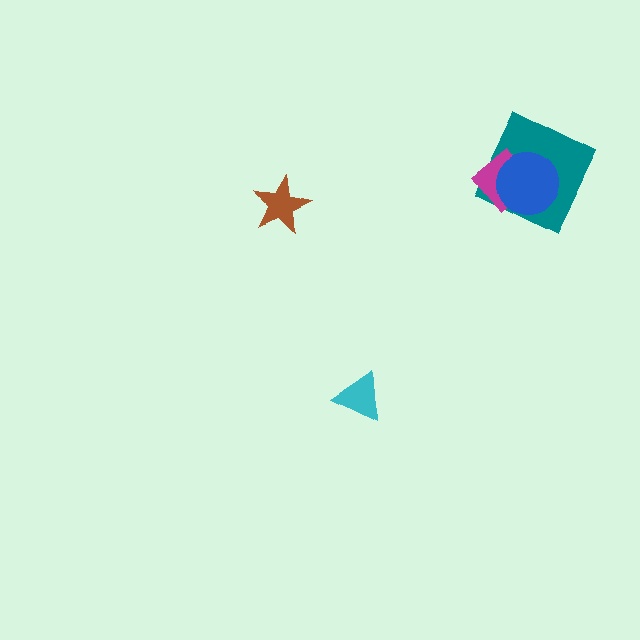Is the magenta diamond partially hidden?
Yes, it is partially covered by another shape.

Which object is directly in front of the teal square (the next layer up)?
The magenta diamond is directly in front of the teal square.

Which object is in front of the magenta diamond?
The blue circle is in front of the magenta diamond.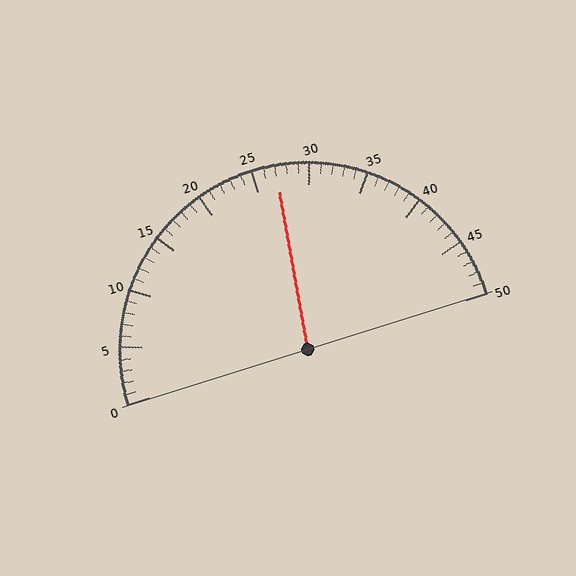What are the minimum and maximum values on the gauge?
The gauge ranges from 0 to 50.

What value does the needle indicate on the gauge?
The needle indicates approximately 27.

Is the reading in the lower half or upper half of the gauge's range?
The reading is in the upper half of the range (0 to 50).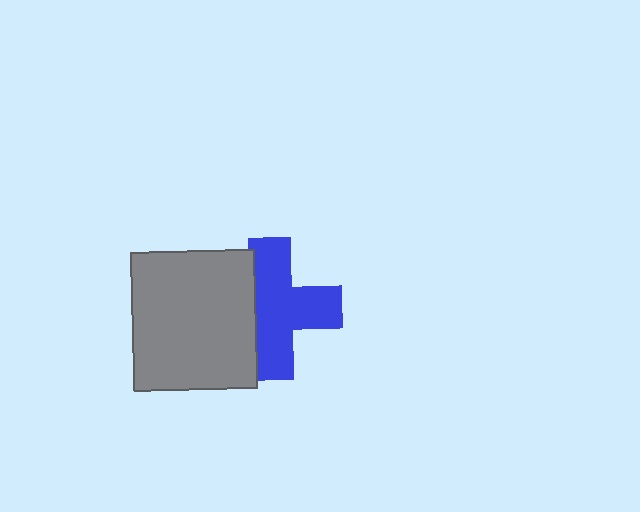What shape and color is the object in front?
The object in front is a gray rectangle.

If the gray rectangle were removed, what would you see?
You would see the complete blue cross.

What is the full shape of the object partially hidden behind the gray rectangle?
The partially hidden object is a blue cross.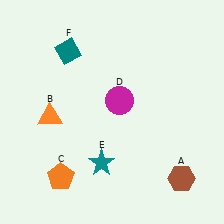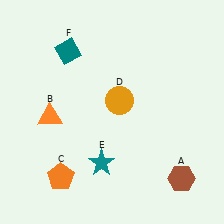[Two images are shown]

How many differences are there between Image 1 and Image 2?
There is 1 difference between the two images.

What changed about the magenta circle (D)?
In Image 1, D is magenta. In Image 2, it changed to orange.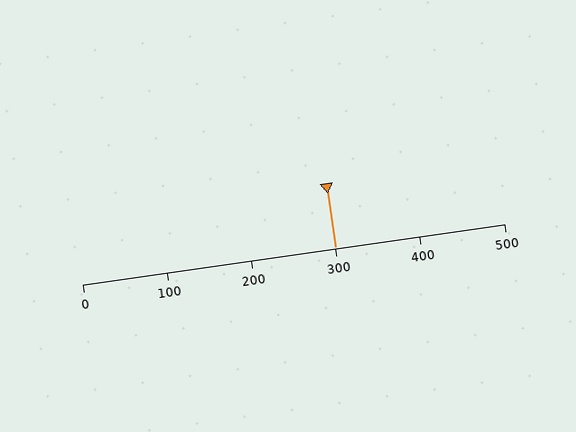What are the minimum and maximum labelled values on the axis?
The axis runs from 0 to 500.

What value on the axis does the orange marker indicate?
The marker indicates approximately 300.